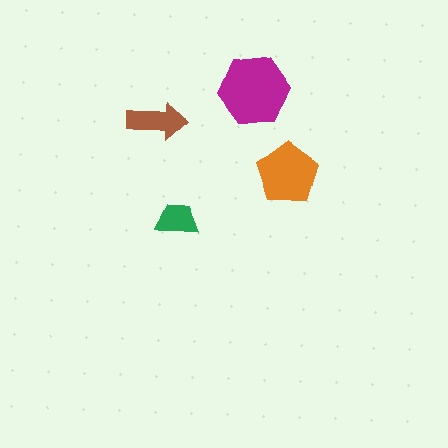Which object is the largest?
The magenta hexagon.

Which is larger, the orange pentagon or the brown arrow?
The orange pentagon.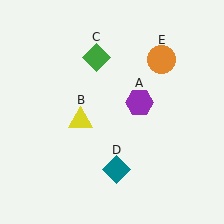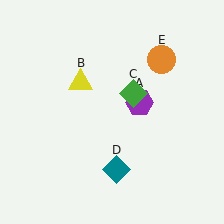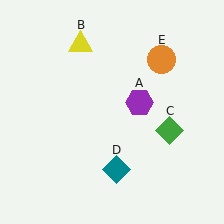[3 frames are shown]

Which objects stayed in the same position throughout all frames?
Purple hexagon (object A) and teal diamond (object D) and orange circle (object E) remained stationary.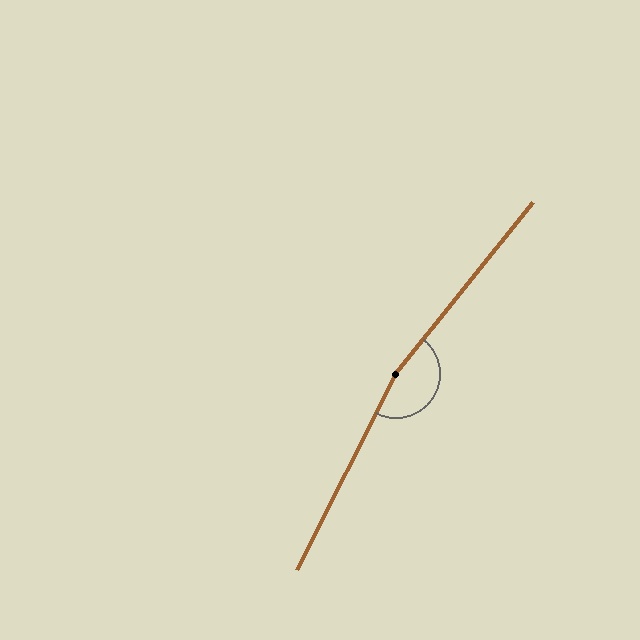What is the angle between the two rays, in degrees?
Approximately 168 degrees.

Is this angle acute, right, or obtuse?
It is obtuse.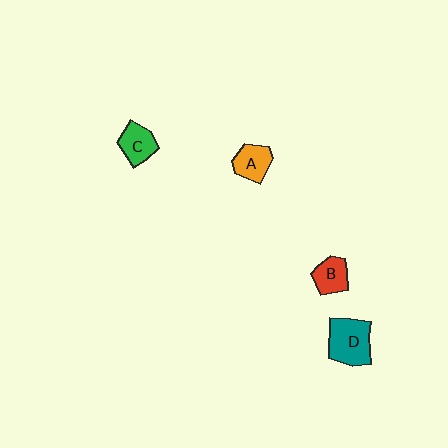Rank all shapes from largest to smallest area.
From largest to smallest: D (teal), C (green), A (orange), B (red).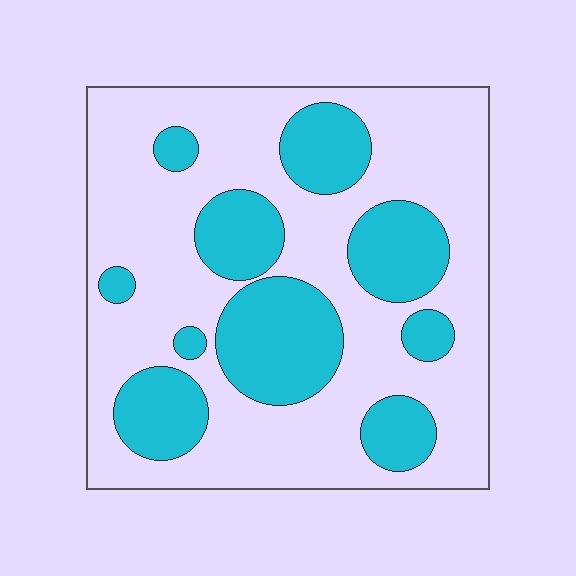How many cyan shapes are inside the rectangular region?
10.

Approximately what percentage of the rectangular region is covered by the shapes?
Approximately 30%.